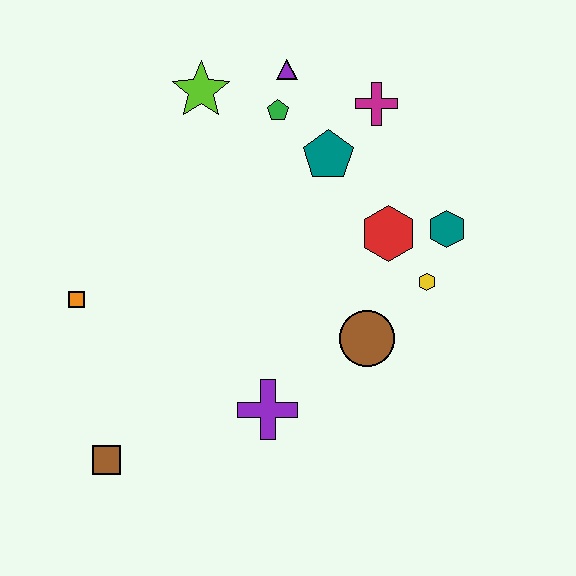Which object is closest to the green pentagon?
The purple triangle is closest to the green pentagon.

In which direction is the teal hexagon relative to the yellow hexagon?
The teal hexagon is above the yellow hexagon.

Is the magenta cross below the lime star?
Yes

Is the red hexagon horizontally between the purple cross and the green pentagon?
No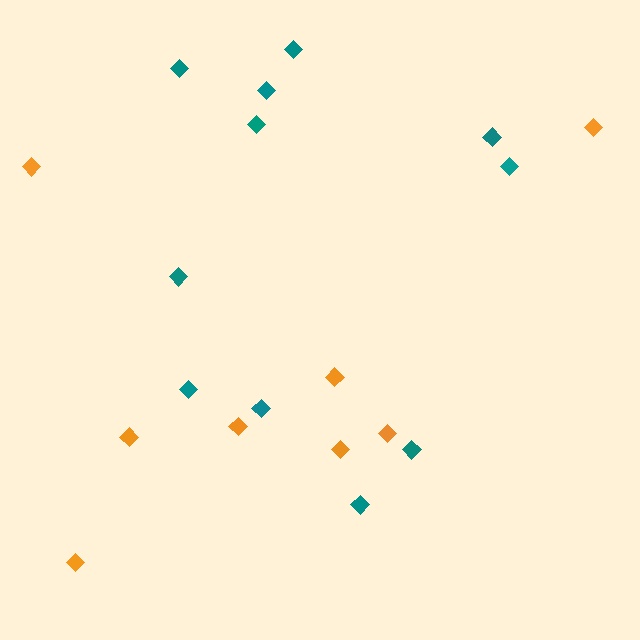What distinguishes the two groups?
There are 2 groups: one group of orange diamonds (8) and one group of teal diamonds (11).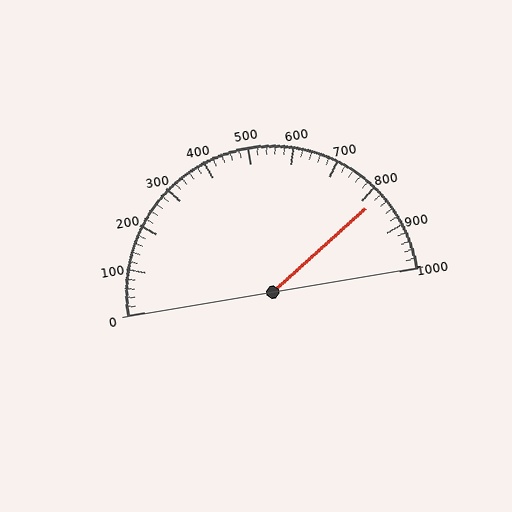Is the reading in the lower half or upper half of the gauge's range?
The reading is in the upper half of the range (0 to 1000).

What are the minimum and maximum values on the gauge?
The gauge ranges from 0 to 1000.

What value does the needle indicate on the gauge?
The needle indicates approximately 820.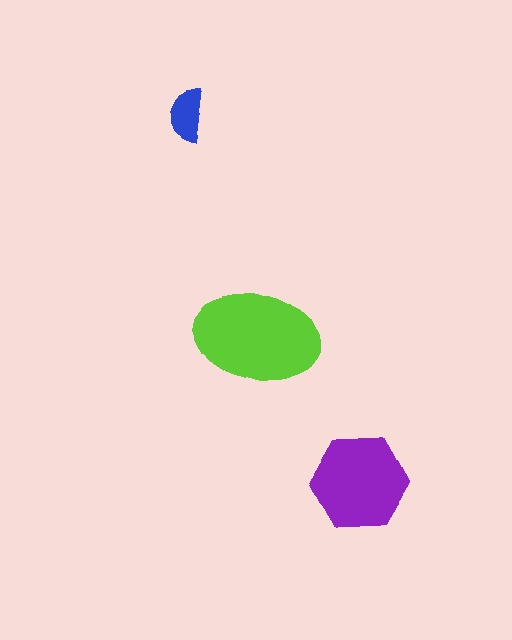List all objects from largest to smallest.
The lime ellipse, the purple hexagon, the blue semicircle.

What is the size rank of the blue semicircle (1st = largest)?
3rd.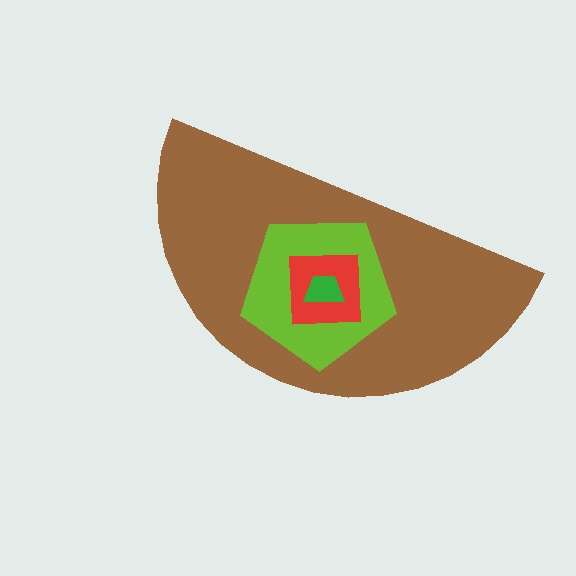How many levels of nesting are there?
4.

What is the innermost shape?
The green trapezoid.